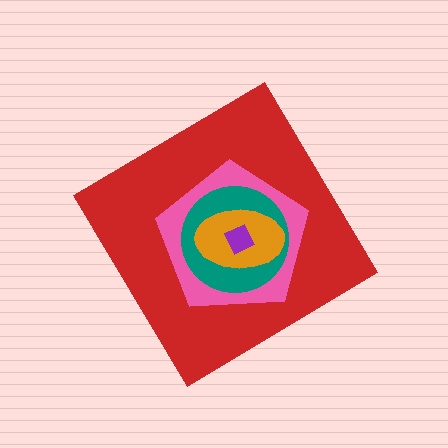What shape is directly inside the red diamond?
The pink pentagon.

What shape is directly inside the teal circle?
The orange ellipse.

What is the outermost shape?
The red diamond.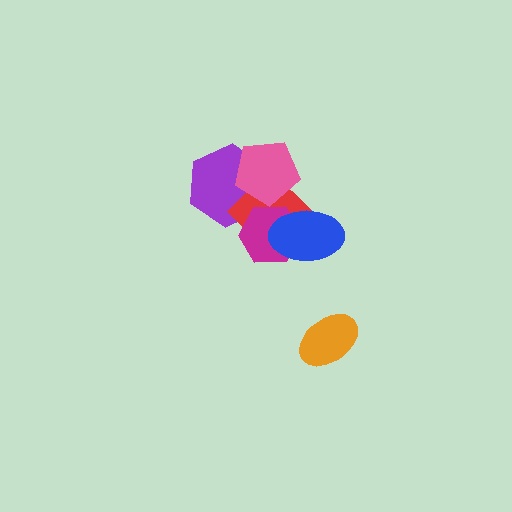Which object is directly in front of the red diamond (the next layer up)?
The magenta hexagon is directly in front of the red diamond.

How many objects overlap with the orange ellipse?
0 objects overlap with the orange ellipse.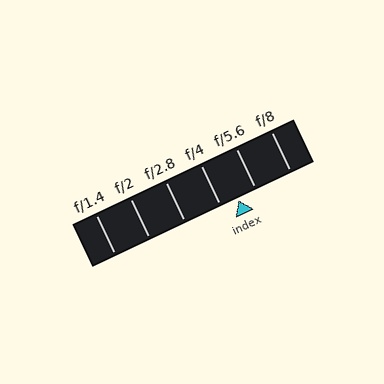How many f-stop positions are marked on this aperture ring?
There are 6 f-stop positions marked.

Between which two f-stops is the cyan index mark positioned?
The index mark is between f/4 and f/5.6.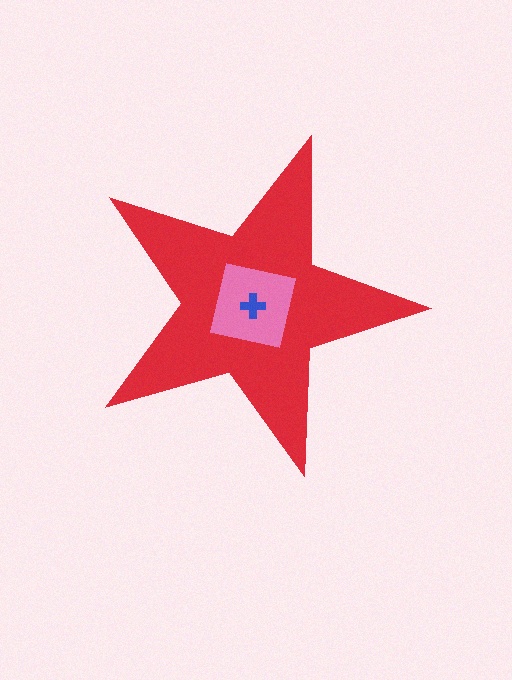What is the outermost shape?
The red star.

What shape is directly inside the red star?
The pink square.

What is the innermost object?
The blue cross.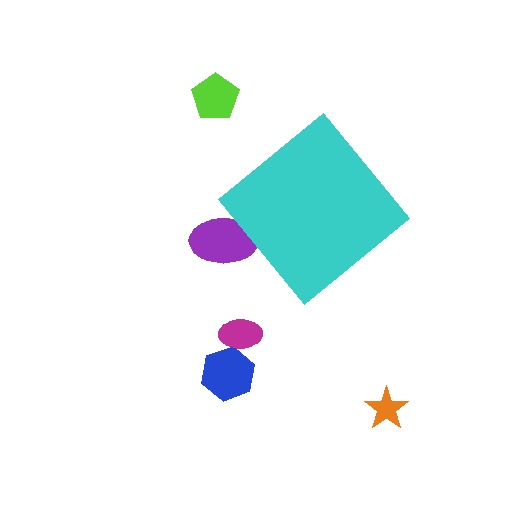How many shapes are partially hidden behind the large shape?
1 shape is partially hidden.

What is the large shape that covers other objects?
A cyan diamond.